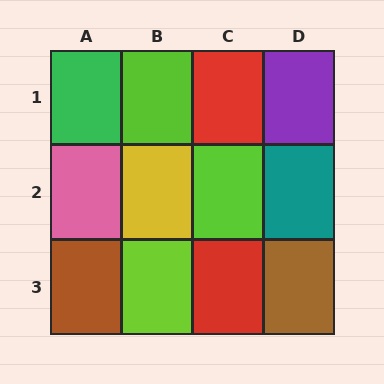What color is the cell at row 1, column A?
Green.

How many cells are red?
2 cells are red.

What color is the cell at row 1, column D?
Purple.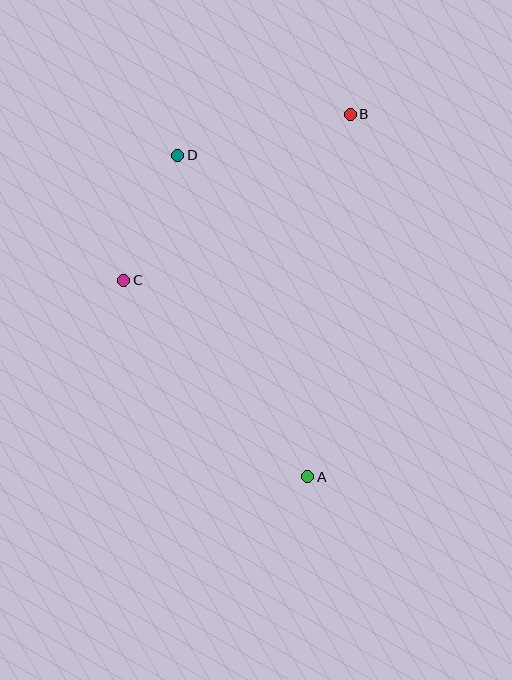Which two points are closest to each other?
Points C and D are closest to each other.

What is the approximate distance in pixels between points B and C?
The distance between B and C is approximately 281 pixels.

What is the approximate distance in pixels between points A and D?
The distance between A and D is approximately 347 pixels.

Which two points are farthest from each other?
Points A and B are farthest from each other.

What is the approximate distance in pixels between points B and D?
The distance between B and D is approximately 177 pixels.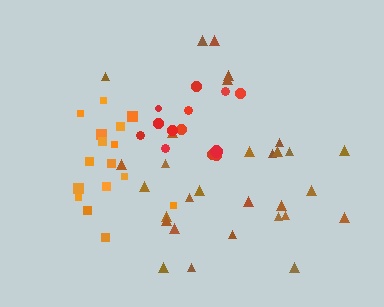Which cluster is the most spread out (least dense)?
Brown.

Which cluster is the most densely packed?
Orange.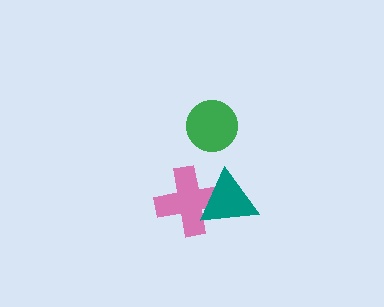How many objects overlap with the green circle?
0 objects overlap with the green circle.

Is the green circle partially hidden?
No, no other shape covers it.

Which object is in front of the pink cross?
The teal triangle is in front of the pink cross.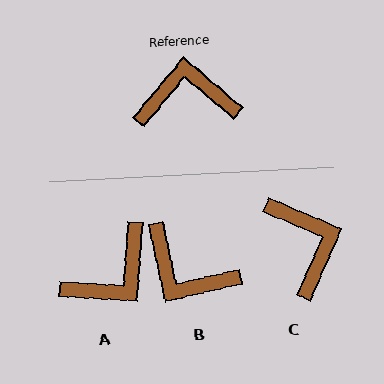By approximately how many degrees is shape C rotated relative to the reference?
Approximately 73 degrees clockwise.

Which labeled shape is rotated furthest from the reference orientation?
A, about 144 degrees away.